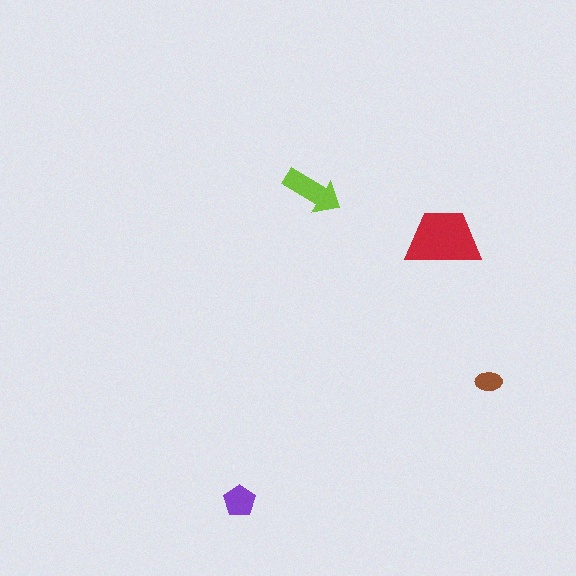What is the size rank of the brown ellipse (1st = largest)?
4th.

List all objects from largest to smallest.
The red trapezoid, the lime arrow, the purple pentagon, the brown ellipse.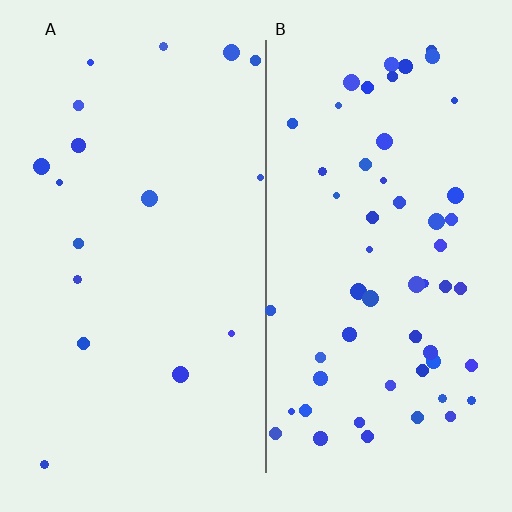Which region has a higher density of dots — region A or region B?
B (the right).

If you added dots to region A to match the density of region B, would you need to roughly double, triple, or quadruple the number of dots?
Approximately triple.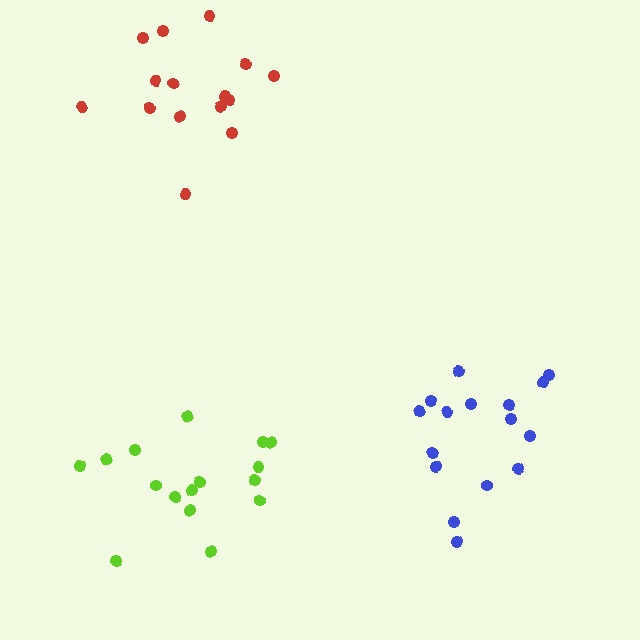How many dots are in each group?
Group 1: 16 dots, Group 2: 15 dots, Group 3: 16 dots (47 total).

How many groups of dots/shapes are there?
There are 3 groups.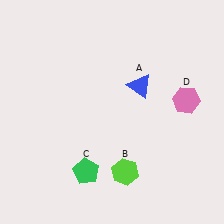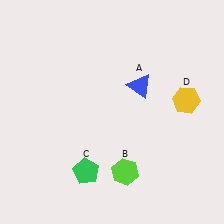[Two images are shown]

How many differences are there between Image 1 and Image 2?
There is 1 difference between the two images.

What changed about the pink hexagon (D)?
In Image 1, D is pink. In Image 2, it changed to yellow.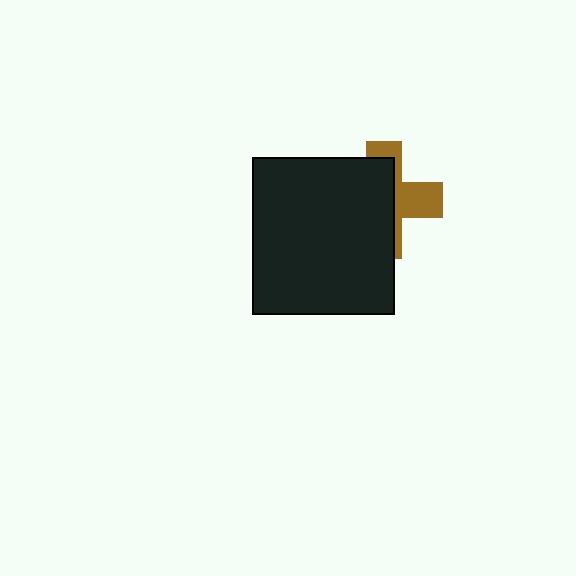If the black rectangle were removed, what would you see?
You would see the complete brown cross.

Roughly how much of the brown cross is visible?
A small part of it is visible (roughly 38%).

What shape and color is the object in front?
The object in front is a black rectangle.